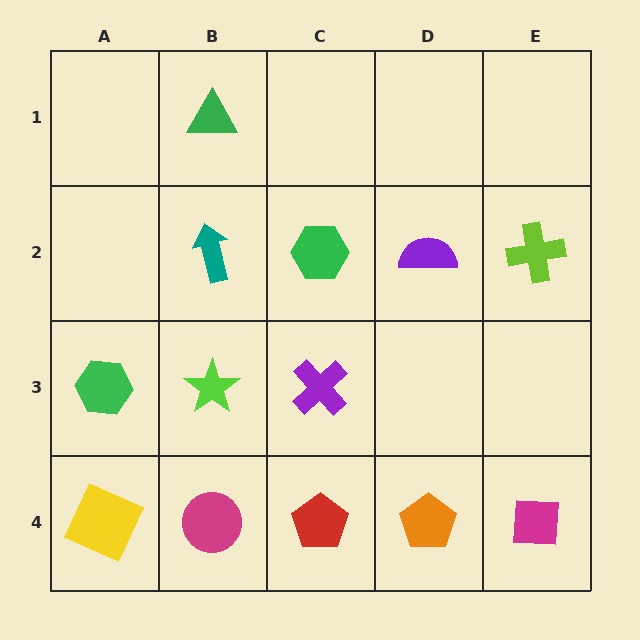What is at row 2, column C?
A green hexagon.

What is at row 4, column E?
A magenta square.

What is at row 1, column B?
A green triangle.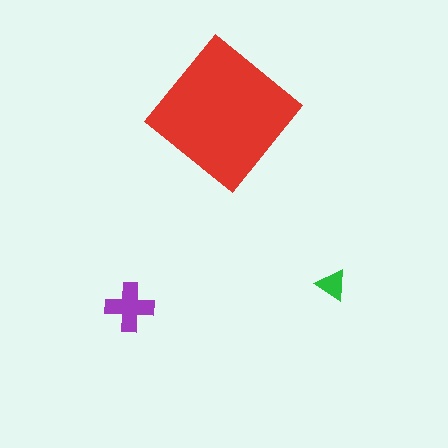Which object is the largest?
The red diamond.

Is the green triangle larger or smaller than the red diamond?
Smaller.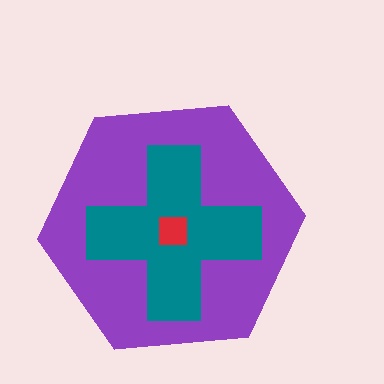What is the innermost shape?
The red square.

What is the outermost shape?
The purple hexagon.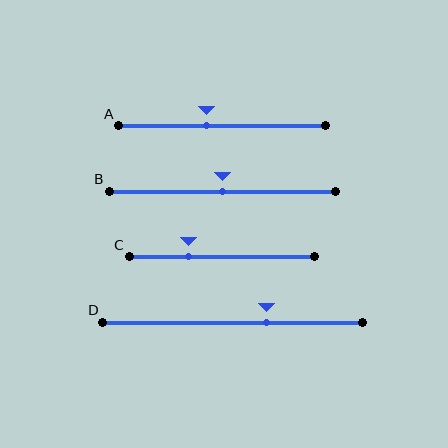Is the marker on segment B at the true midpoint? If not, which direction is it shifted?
Yes, the marker on segment B is at the true midpoint.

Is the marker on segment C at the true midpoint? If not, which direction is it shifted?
No, the marker on segment C is shifted to the left by about 18% of the segment length.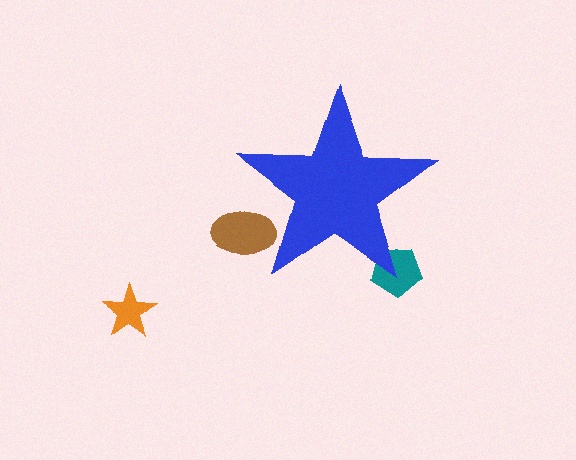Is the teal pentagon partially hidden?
Yes, the teal pentagon is partially hidden behind the blue star.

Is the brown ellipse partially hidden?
Yes, the brown ellipse is partially hidden behind the blue star.